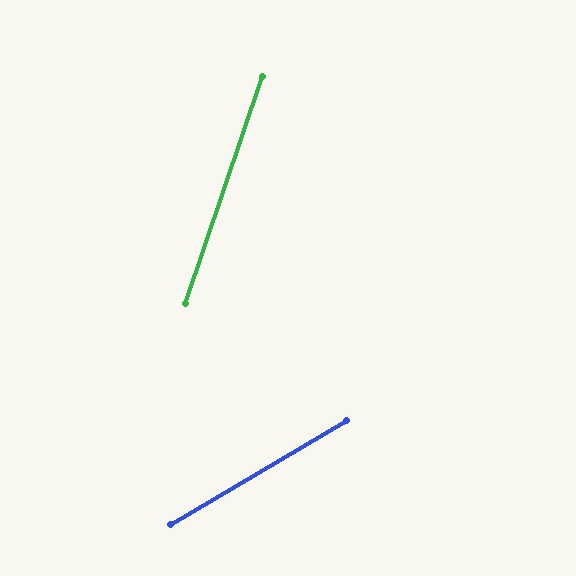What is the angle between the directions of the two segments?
Approximately 41 degrees.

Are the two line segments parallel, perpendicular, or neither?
Neither parallel nor perpendicular — they differ by about 41°.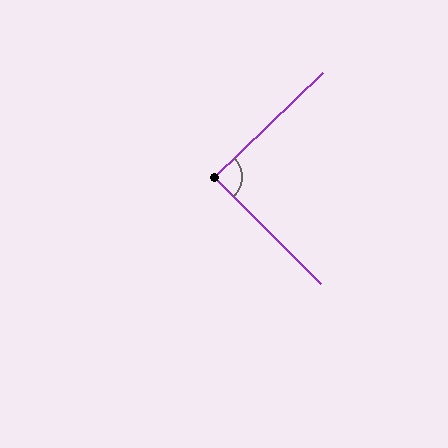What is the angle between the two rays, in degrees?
Approximately 89 degrees.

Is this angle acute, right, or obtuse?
It is approximately a right angle.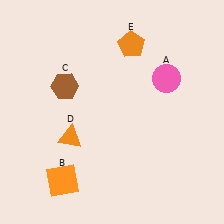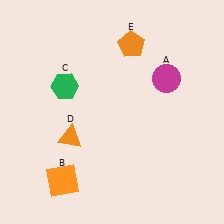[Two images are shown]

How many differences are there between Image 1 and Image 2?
There are 2 differences between the two images.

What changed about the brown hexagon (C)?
In Image 1, C is brown. In Image 2, it changed to green.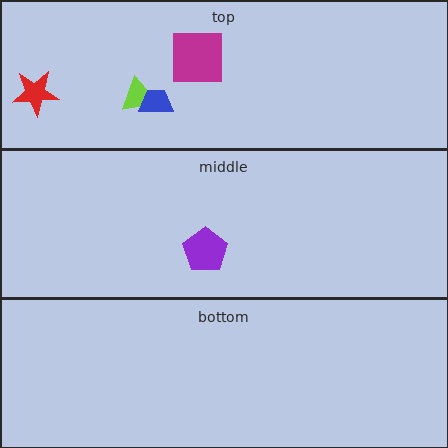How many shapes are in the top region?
4.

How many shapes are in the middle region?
1.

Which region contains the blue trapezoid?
The top region.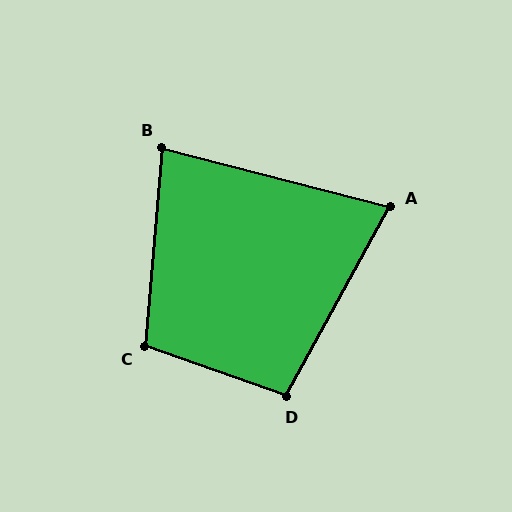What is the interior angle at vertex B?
Approximately 81 degrees (acute).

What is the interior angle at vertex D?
Approximately 99 degrees (obtuse).